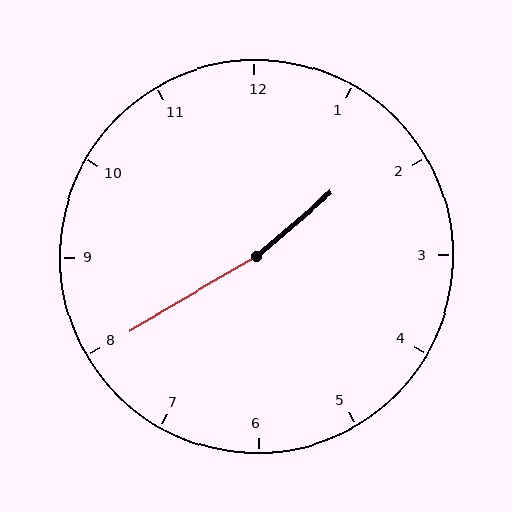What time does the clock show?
1:40.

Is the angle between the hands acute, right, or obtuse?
It is obtuse.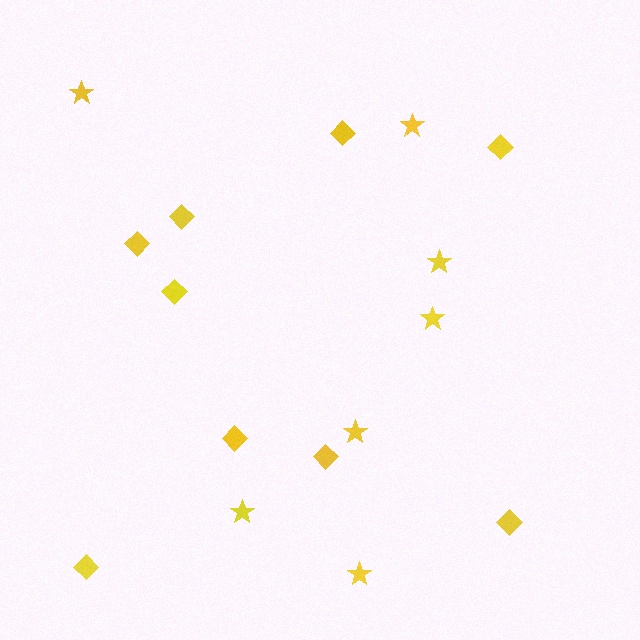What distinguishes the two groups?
There are 2 groups: one group of diamonds (9) and one group of stars (7).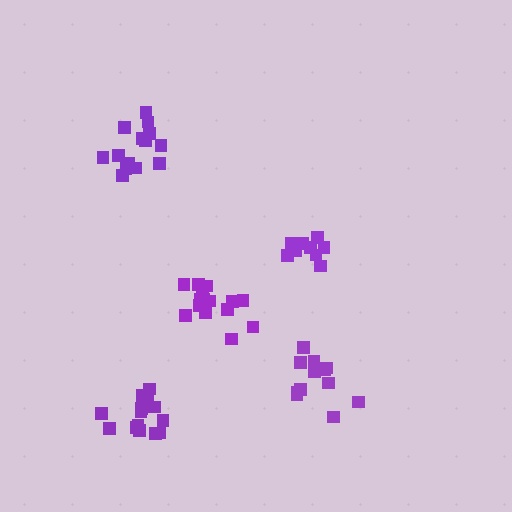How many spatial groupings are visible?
There are 5 spatial groupings.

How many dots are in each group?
Group 1: 10 dots, Group 2: 14 dots, Group 3: 12 dots, Group 4: 14 dots, Group 5: 15 dots (65 total).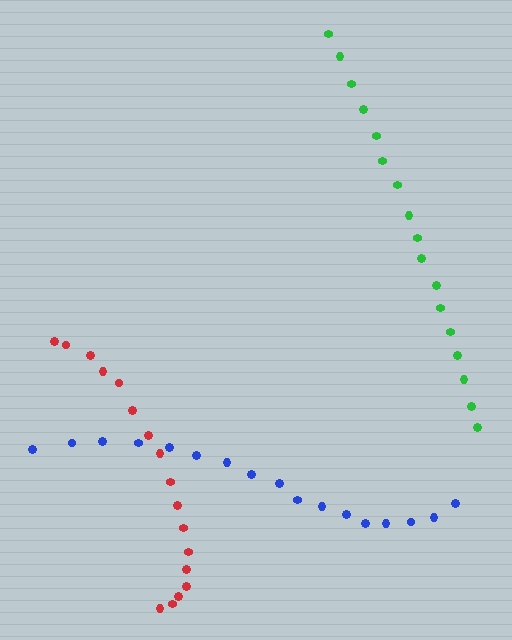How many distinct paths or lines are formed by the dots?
There are 3 distinct paths.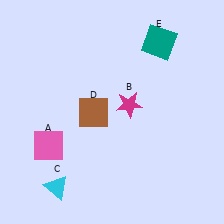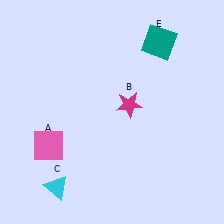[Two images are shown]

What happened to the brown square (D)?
The brown square (D) was removed in Image 2. It was in the bottom-left area of Image 1.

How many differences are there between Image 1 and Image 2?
There is 1 difference between the two images.